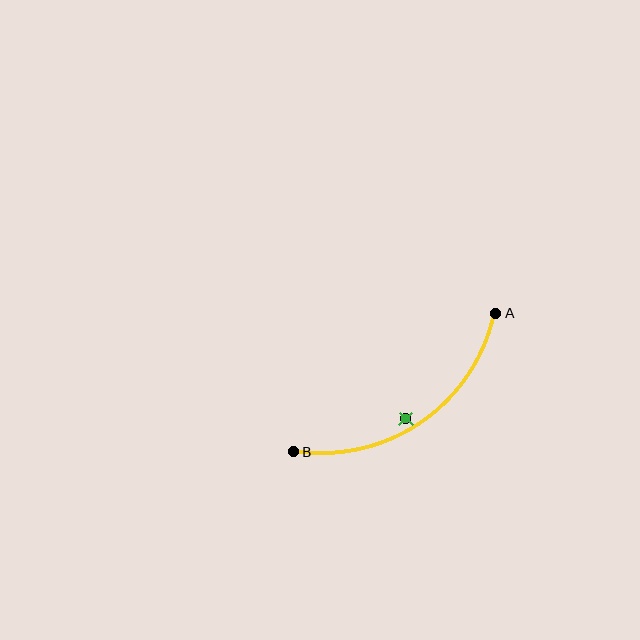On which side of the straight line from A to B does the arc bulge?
The arc bulges below and to the right of the straight line connecting A and B.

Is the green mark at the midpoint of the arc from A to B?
No — the green mark does not lie on the arc at all. It sits slightly inside the curve.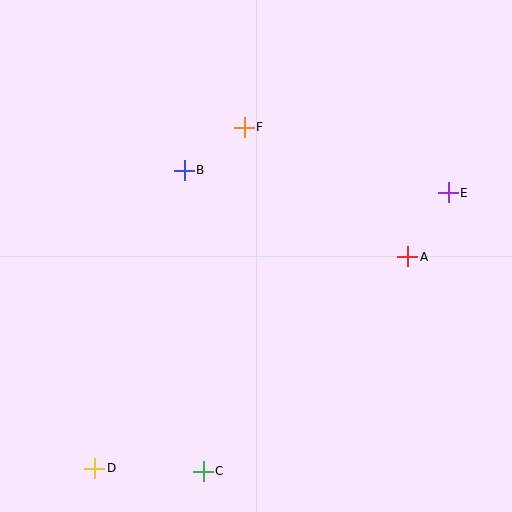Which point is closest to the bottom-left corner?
Point D is closest to the bottom-left corner.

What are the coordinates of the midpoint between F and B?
The midpoint between F and B is at (214, 149).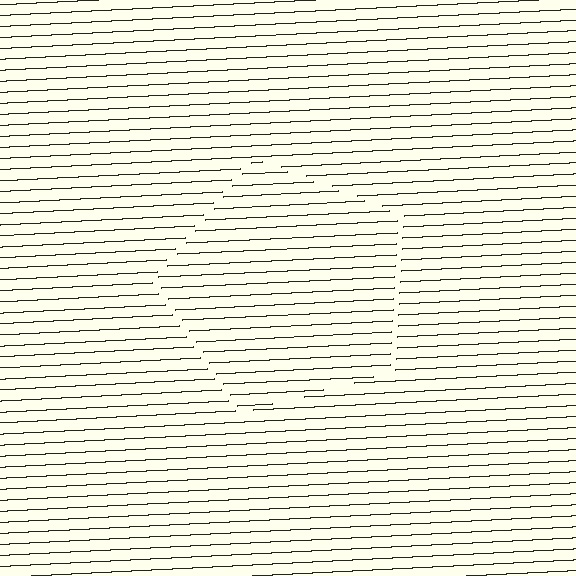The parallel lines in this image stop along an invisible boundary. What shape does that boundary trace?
An illusory pentagon. The interior of the shape contains the same grating, shifted by half a period — the contour is defined by the phase discontinuity where line-ends from the inner and outer gratings abut.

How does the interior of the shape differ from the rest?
The interior of the shape contains the same grating, shifted by half a period — the contour is defined by the phase discontinuity where line-ends from the inner and outer gratings abut.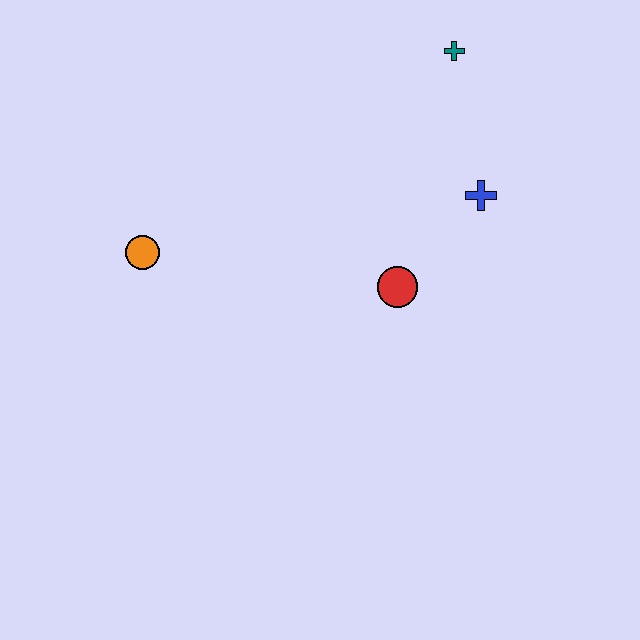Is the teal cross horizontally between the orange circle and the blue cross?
Yes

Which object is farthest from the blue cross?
The orange circle is farthest from the blue cross.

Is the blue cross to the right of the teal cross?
Yes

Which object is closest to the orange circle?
The red circle is closest to the orange circle.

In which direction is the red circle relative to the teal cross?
The red circle is below the teal cross.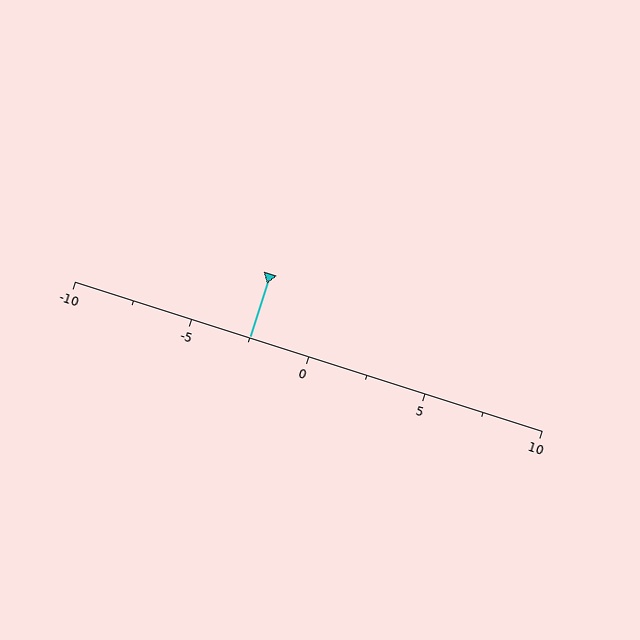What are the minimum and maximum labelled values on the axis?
The axis runs from -10 to 10.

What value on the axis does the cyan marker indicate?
The marker indicates approximately -2.5.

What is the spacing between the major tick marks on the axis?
The major ticks are spaced 5 apart.